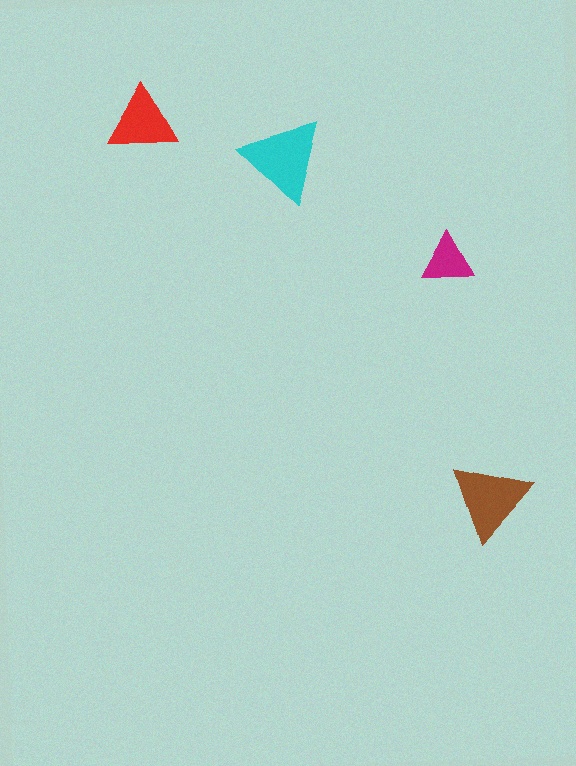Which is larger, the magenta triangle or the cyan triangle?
The cyan one.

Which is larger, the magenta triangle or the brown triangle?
The brown one.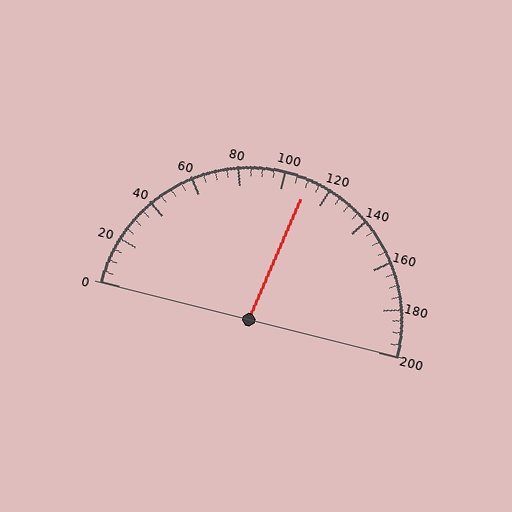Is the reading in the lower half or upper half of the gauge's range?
The reading is in the upper half of the range (0 to 200).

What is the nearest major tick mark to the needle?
The nearest major tick mark is 120.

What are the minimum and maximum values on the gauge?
The gauge ranges from 0 to 200.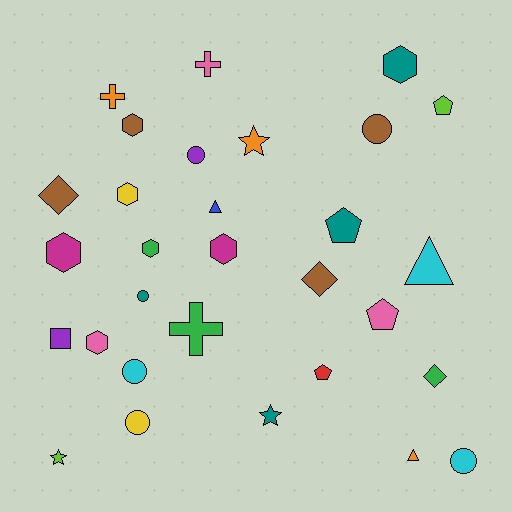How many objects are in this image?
There are 30 objects.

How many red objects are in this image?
There is 1 red object.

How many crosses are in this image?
There are 3 crosses.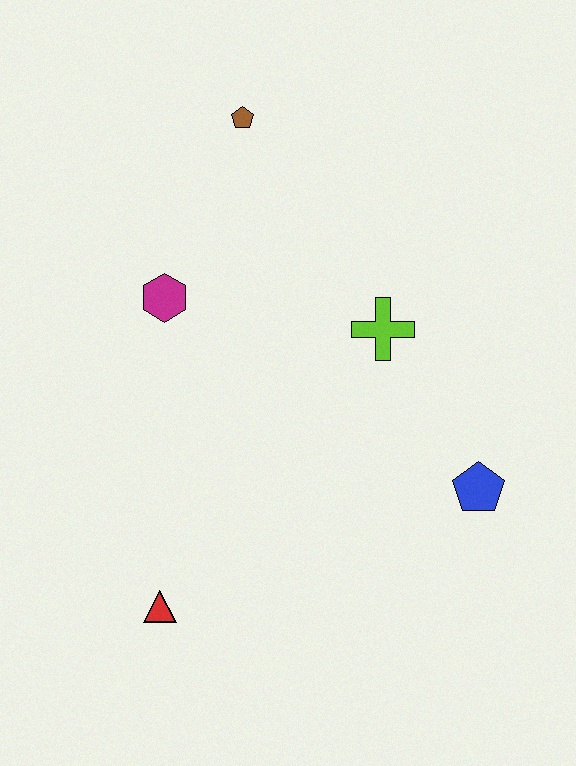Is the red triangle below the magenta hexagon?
Yes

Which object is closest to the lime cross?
The blue pentagon is closest to the lime cross.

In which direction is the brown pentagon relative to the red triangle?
The brown pentagon is above the red triangle.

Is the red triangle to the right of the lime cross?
No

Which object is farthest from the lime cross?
The red triangle is farthest from the lime cross.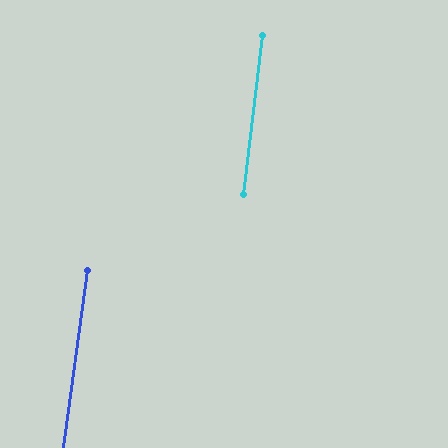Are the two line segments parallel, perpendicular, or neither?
Parallel — their directions differ by only 1.0°.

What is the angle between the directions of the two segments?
Approximately 1 degree.